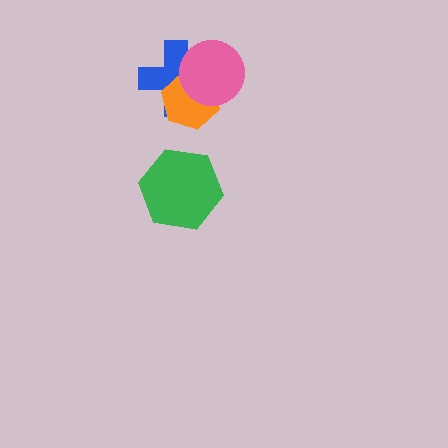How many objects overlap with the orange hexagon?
2 objects overlap with the orange hexagon.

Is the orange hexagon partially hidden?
Yes, it is partially covered by another shape.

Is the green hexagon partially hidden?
No, no other shape covers it.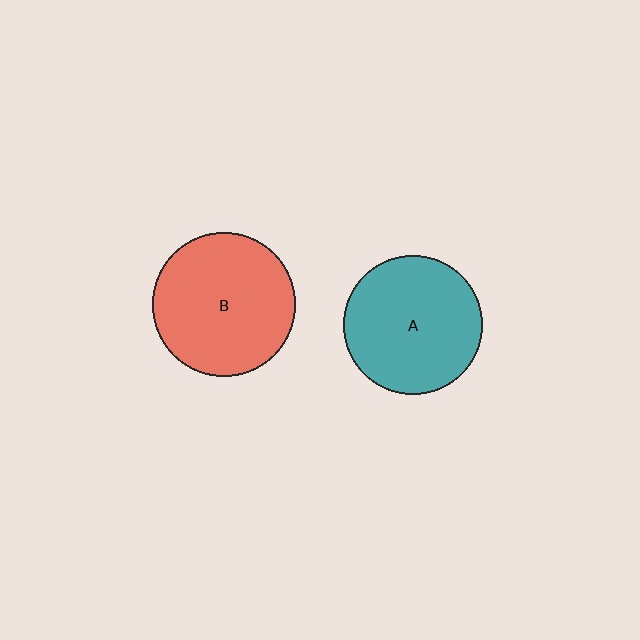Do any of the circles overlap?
No, none of the circles overlap.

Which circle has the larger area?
Circle B (red).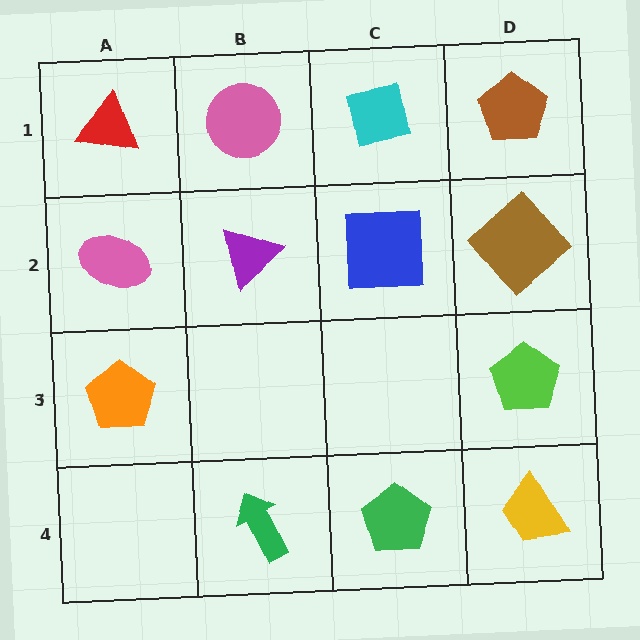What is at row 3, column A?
An orange pentagon.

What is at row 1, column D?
A brown pentagon.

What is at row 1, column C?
A cyan square.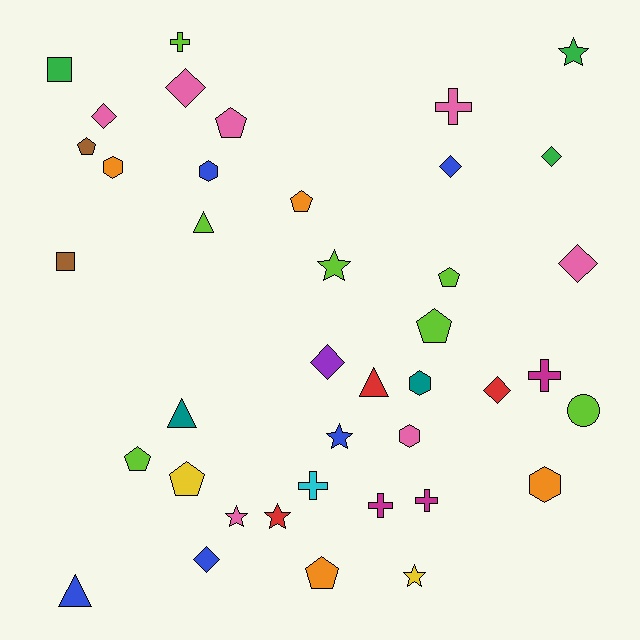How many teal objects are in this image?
There are 2 teal objects.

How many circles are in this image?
There is 1 circle.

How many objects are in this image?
There are 40 objects.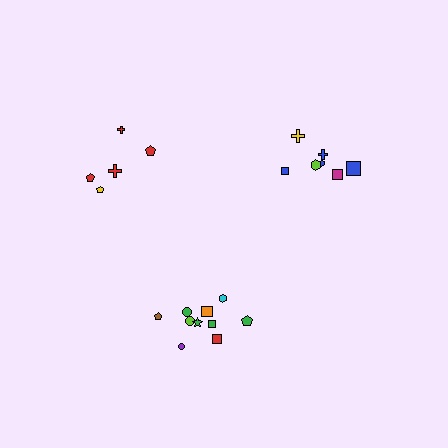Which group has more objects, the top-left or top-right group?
The top-right group.